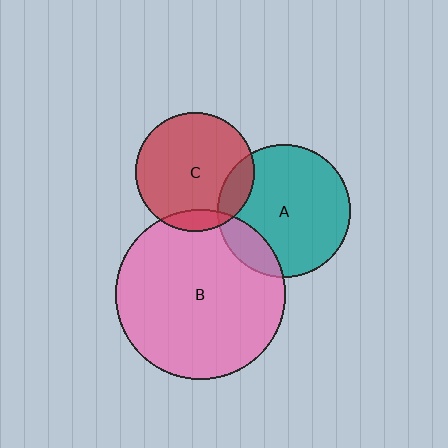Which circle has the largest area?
Circle B (pink).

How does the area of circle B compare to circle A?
Approximately 1.6 times.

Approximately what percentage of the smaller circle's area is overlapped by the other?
Approximately 15%.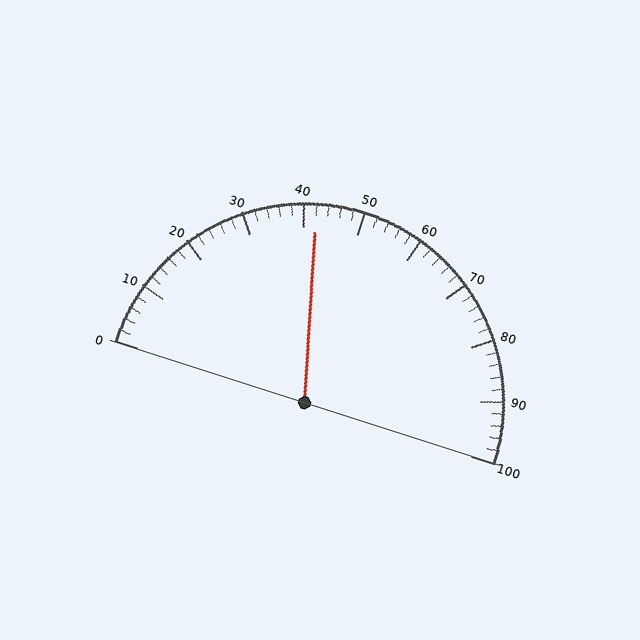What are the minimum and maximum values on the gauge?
The gauge ranges from 0 to 100.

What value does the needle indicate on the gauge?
The needle indicates approximately 42.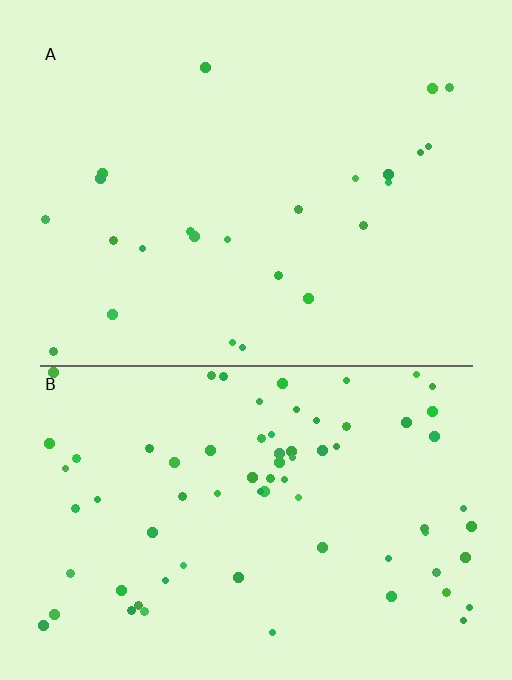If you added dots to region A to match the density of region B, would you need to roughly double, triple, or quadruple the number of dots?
Approximately triple.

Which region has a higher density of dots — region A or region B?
B (the bottom).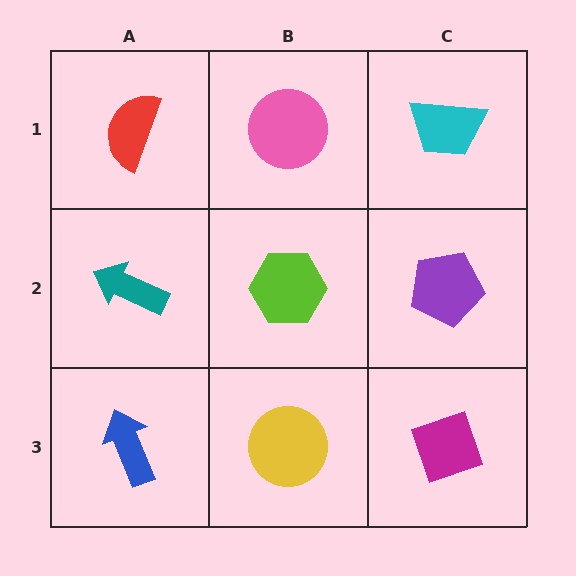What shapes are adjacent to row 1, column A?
A teal arrow (row 2, column A), a pink circle (row 1, column B).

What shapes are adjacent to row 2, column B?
A pink circle (row 1, column B), a yellow circle (row 3, column B), a teal arrow (row 2, column A), a purple pentagon (row 2, column C).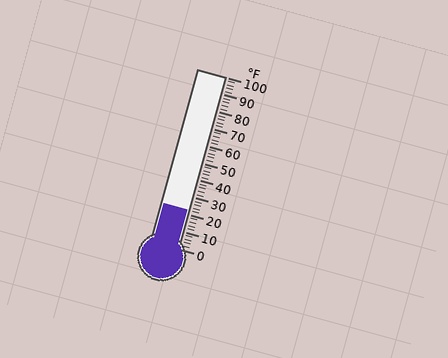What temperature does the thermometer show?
The thermometer shows approximately 22°F.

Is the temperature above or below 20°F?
The temperature is above 20°F.